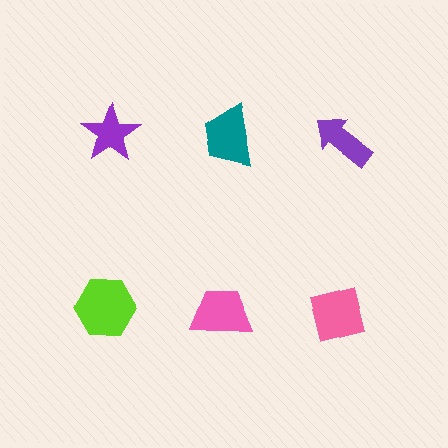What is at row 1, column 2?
A teal trapezoid.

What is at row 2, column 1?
A lime hexagon.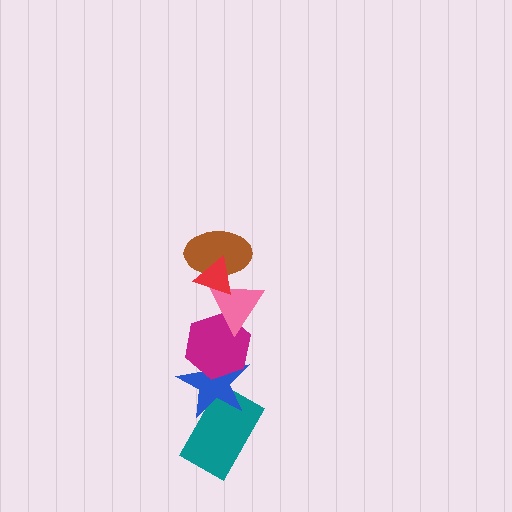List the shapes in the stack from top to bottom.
From top to bottom: the red triangle, the brown ellipse, the pink triangle, the magenta hexagon, the blue star, the teal rectangle.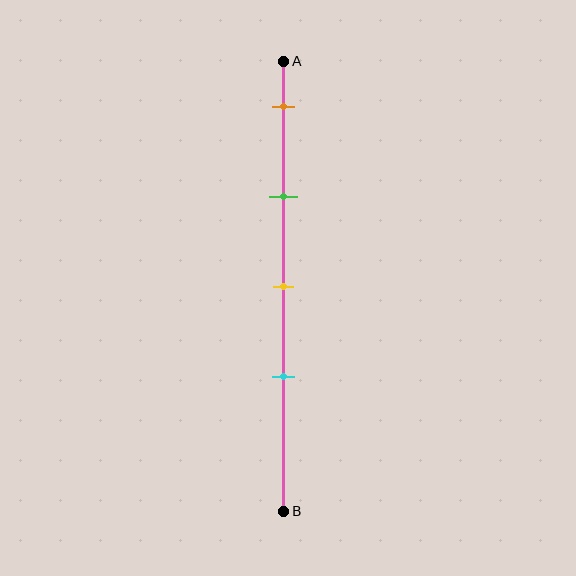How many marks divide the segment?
There are 4 marks dividing the segment.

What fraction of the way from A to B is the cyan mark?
The cyan mark is approximately 70% (0.7) of the way from A to B.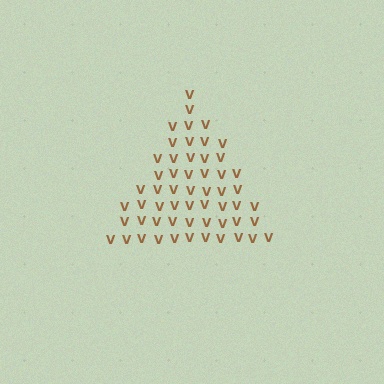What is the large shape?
The large shape is a triangle.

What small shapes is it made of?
It is made of small letter V's.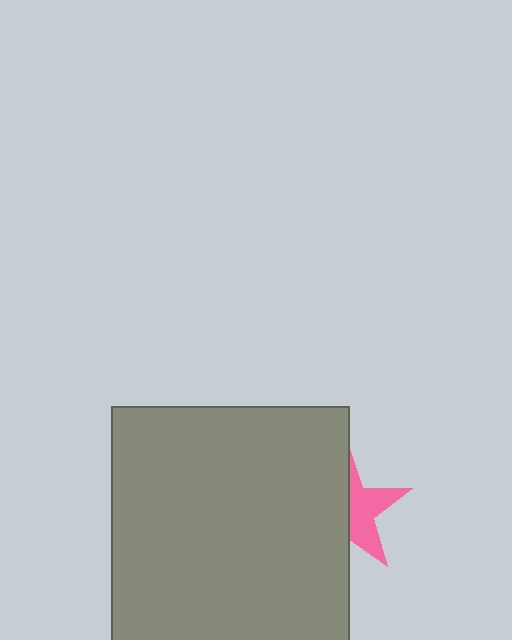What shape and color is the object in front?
The object in front is a gray square.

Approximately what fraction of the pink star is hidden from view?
Roughly 55% of the pink star is hidden behind the gray square.